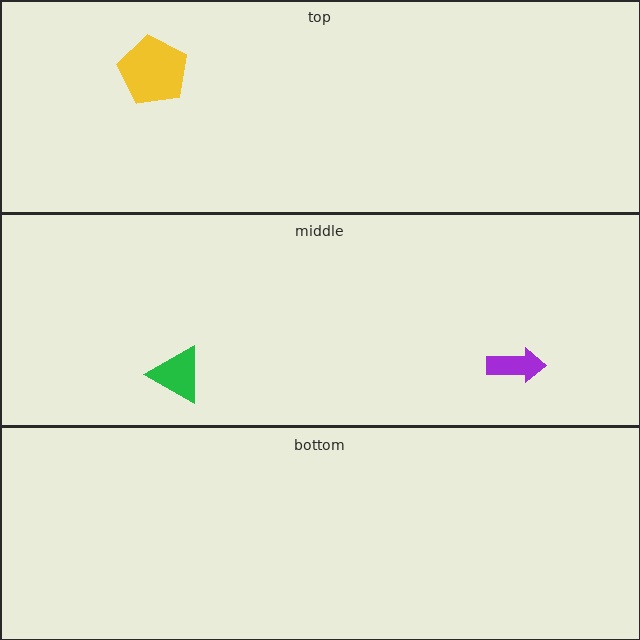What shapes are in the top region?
The yellow pentagon.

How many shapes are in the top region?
1.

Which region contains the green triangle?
The middle region.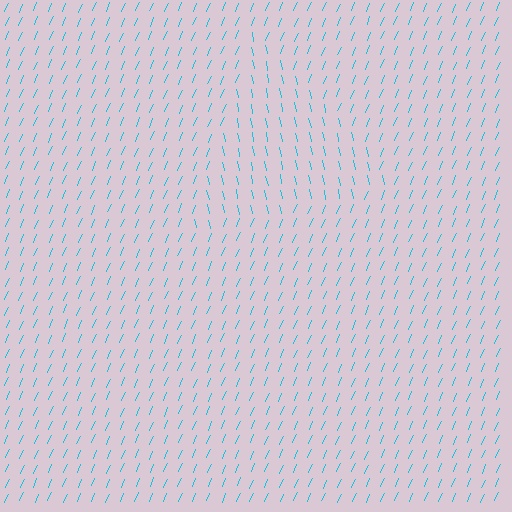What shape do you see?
I see a triangle.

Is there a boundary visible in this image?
Yes, there is a texture boundary formed by a change in line orientation.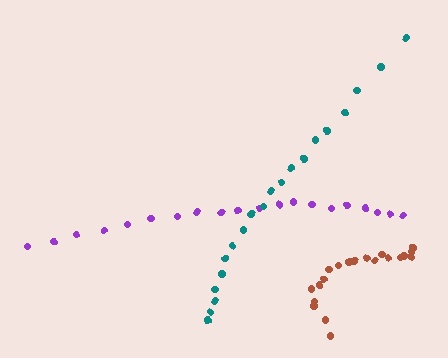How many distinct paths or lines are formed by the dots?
There are 3 distinct paths.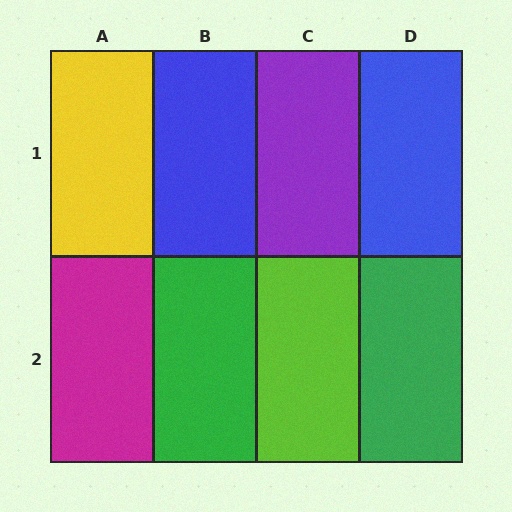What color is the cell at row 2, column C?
Lime.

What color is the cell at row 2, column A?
Magenta.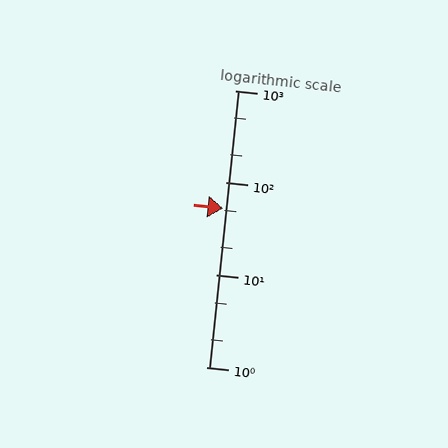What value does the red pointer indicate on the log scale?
The pointer indicates approximately 52.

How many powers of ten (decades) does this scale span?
The scale spans 3 decades, from 1 to 1000.